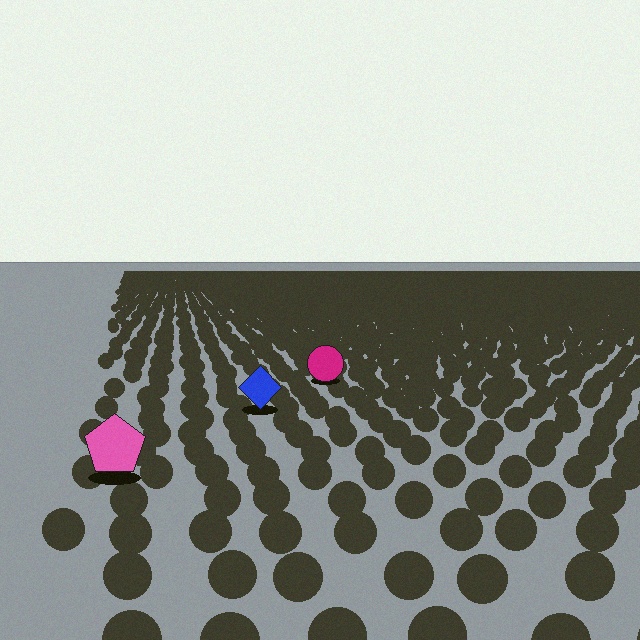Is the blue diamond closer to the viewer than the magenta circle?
Yes. The blue diamond is closer — you can tell from the texture gradient: the ground texture is coarser near it.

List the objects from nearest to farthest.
From nearest to farthest: the pink pentagon, the blue diamond, the magenta circle.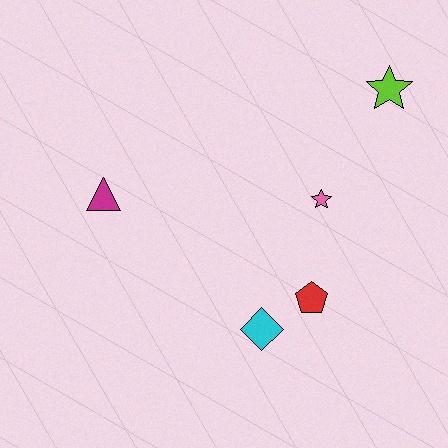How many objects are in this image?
There are 5 objects.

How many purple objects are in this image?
There are no purple objects.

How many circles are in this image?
There are no circles.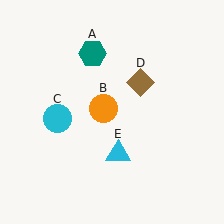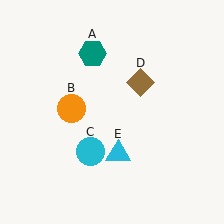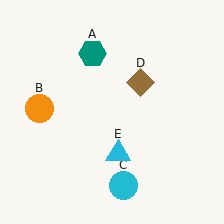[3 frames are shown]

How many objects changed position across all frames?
2 objects changed position: orange circle (object B), cyan circle (object C).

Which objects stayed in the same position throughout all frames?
Teal hexagon (object A) and brown diamond (object D) and cyan triangle (object E) remained stationary.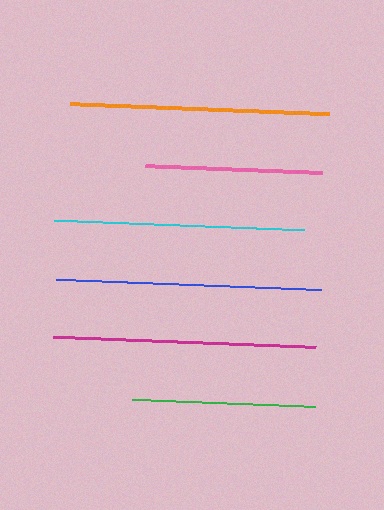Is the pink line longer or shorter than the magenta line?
The magenta line is longer than the pink line.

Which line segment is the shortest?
The pink line is the shortest at approximately 177 pixels.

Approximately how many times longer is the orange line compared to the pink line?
The orange line is approximately 1.5 times the length of the pink line.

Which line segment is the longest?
The blue line is the longest at approximately 265 pixels.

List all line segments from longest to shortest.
From longest to shortest: blue, magenta, orange, cyan, green, pink.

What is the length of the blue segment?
The blue segment is approximately 265 pixels long.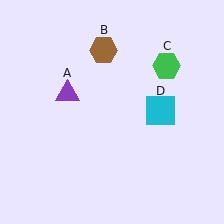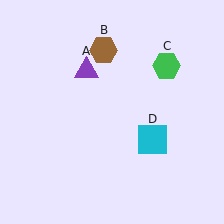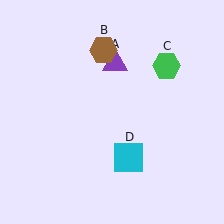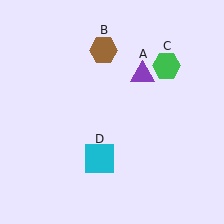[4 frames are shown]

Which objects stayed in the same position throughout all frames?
Brown hexagon (object B) and green hexagon (object C) remained stationary.